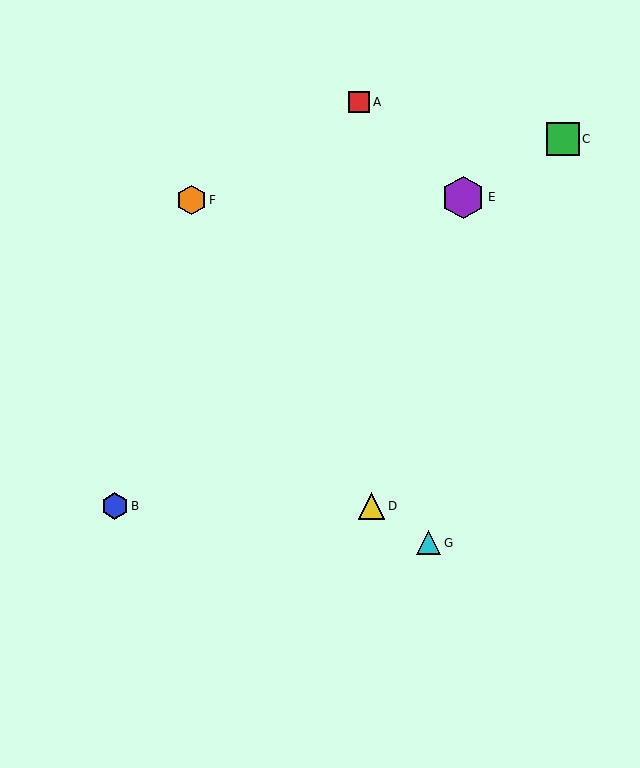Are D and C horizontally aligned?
No, D is at y≈506 and C is at y≈139.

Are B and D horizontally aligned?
Yes, both are at y≈506.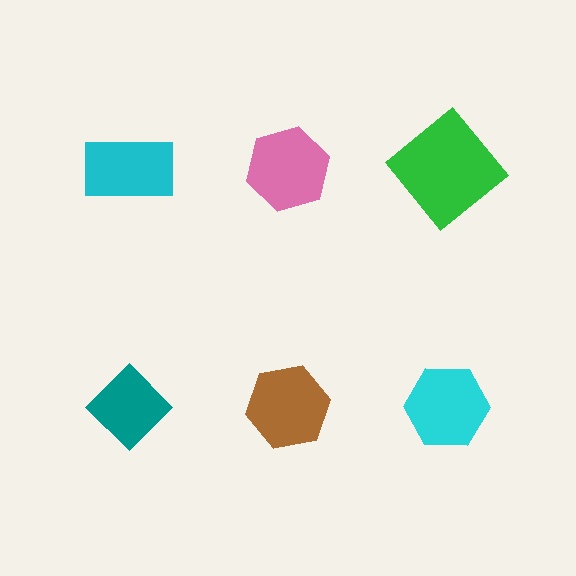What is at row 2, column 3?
A cyan hexagon.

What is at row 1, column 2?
A pink hexagon.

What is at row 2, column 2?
A brown hexagon.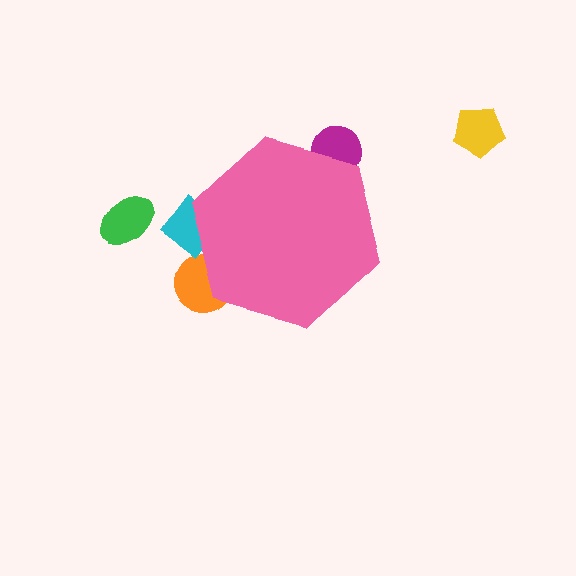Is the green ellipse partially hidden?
No, the green ellipse is fully visible.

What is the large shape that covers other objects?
A pink hexagon.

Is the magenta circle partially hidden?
Yes, the magenta circle is partially hidden behind the pink hexagon.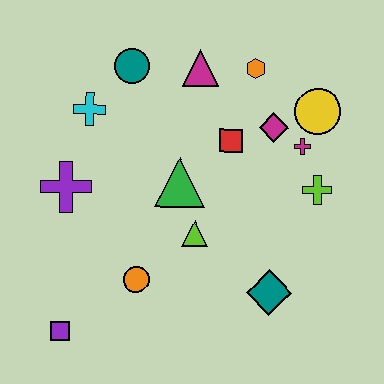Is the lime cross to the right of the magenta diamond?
Yes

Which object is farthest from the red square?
The purple square is farthest from the red square.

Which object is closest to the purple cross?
The cyan cross is closest to the purple cross.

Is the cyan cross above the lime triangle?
Yes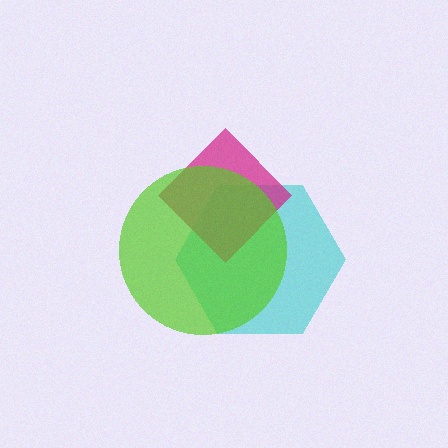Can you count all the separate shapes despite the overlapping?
Yes, there are 3 separate shapes.